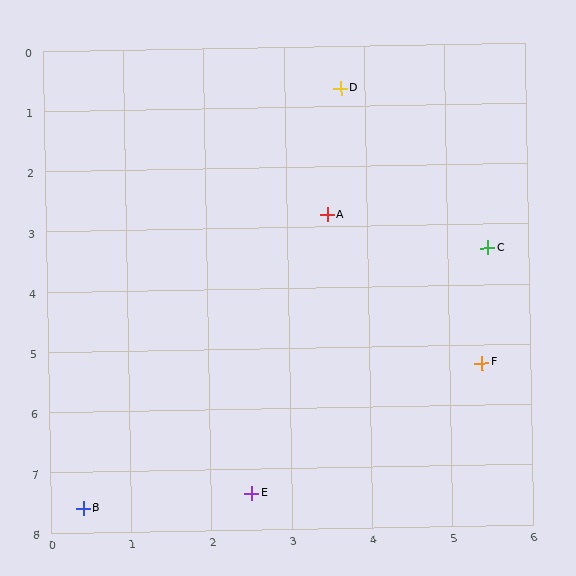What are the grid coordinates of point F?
Point F is at approximately (5.4, 5.3).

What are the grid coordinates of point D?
Point D is at approximately (3.7, 0.7).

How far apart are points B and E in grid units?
Points B and E are about 2.1 grid units apart.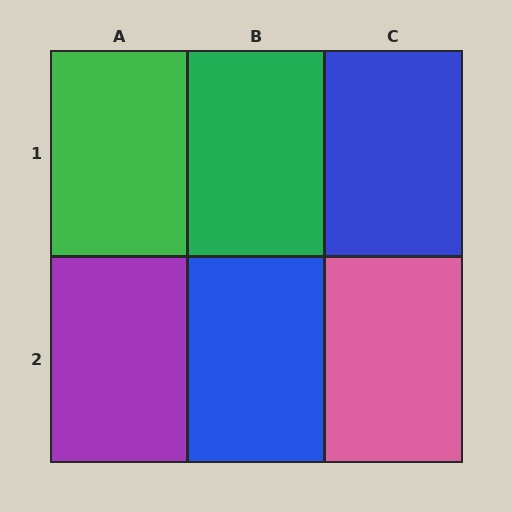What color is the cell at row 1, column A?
Green.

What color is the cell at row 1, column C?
Blue.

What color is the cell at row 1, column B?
Green.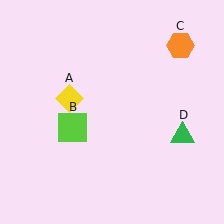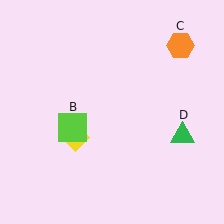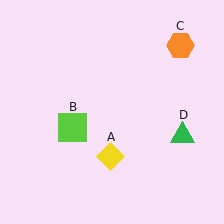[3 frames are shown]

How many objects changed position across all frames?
1 object changed position: yellow diamond (object A).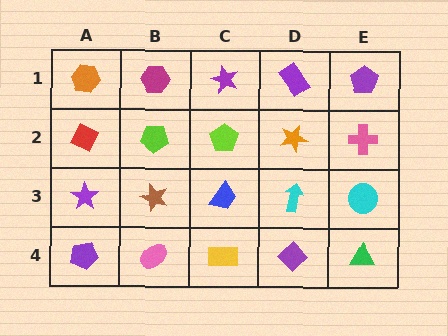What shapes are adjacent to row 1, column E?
A pink cross (row 2, column E), a purple rectangle (row 1, column D).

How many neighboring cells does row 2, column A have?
3.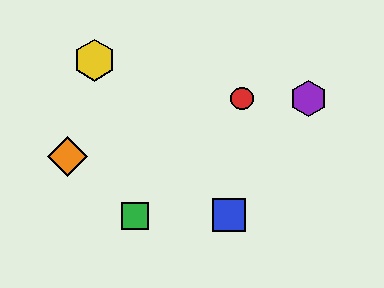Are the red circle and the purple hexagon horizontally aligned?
Yes, both are at y≈99.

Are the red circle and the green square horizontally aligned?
No, the red circle is at y≈99 and the green square is at y≈216.